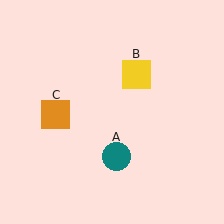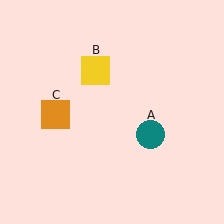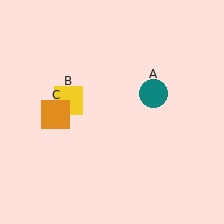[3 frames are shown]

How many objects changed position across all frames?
2 objects changed position: teal circle (object A), yellow square (object B).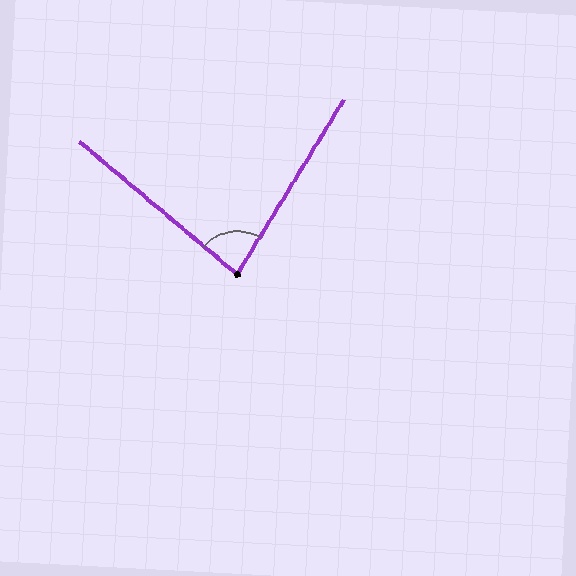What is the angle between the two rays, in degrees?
Approximately 82 degrees.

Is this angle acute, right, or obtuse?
It is acute.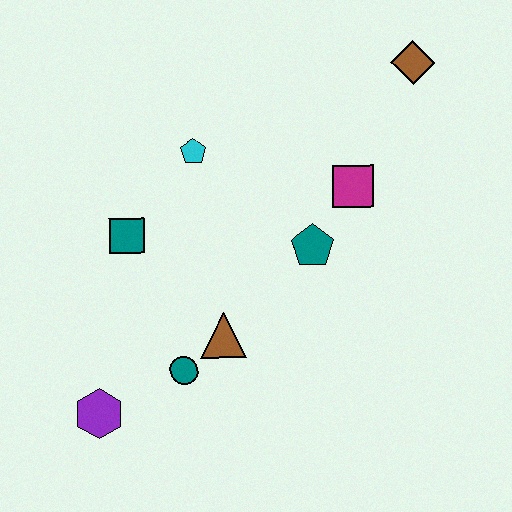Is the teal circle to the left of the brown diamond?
Yes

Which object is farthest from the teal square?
The brown diamond is farthest from the teal square.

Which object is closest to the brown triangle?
The teal circle is closest to the brown triangle.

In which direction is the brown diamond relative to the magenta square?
The brown diamond is above the magenta square.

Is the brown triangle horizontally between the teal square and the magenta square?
Yes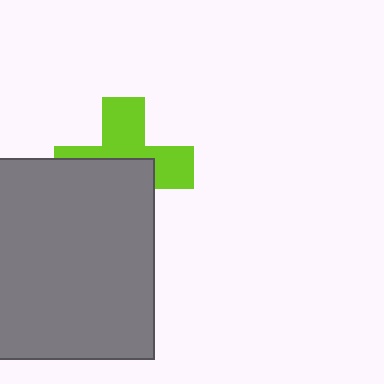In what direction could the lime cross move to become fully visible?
The lime cross could move up. That would shift it out from behind the gray square entirely.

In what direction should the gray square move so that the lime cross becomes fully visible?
The gray square should move down. That is the shortest direction to clear the overlap and leave the lime cross fully visible.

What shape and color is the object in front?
The object in front is a gray square.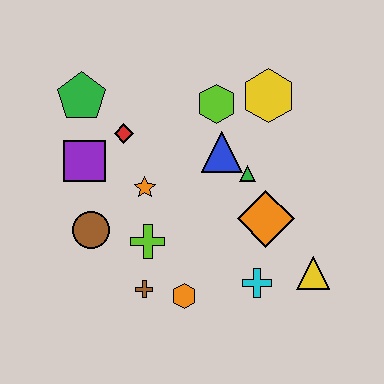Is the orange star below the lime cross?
No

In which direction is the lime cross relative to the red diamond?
The lime cross is below the red diamond.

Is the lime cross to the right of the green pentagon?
Yes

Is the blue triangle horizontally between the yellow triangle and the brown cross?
Yes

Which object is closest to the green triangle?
The blue triangle is closest to the green triangle.